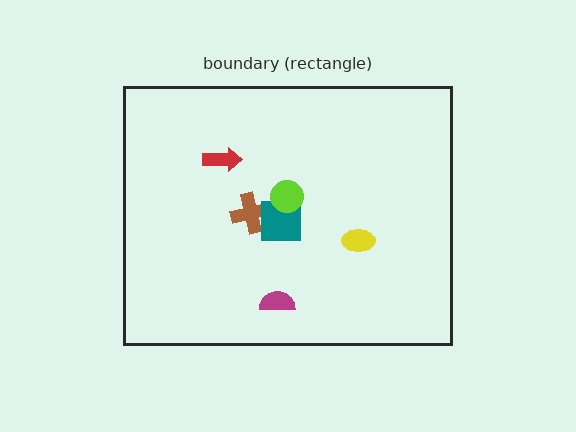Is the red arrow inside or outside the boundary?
Inside.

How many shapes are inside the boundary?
6 inside, 0 outside.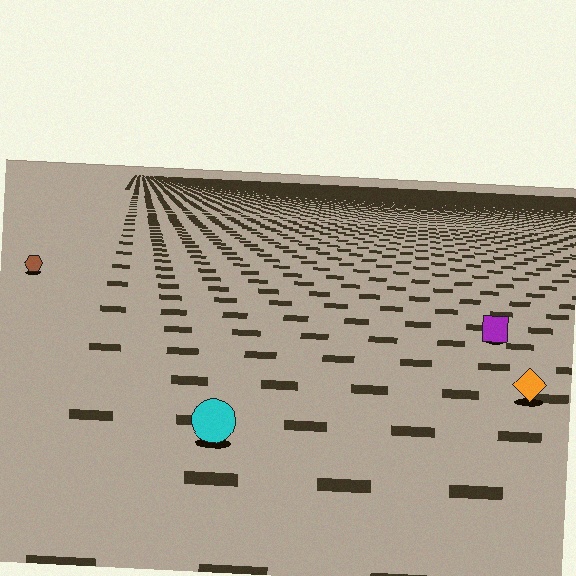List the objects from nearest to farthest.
From nearest to farthest: the cyan circle, the orange diamond, the purple square, the brown hexagon.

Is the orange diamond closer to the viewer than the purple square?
Yes. The orange diamond is closer — you can tell from the texture gradient: the ground texture is coarser near it.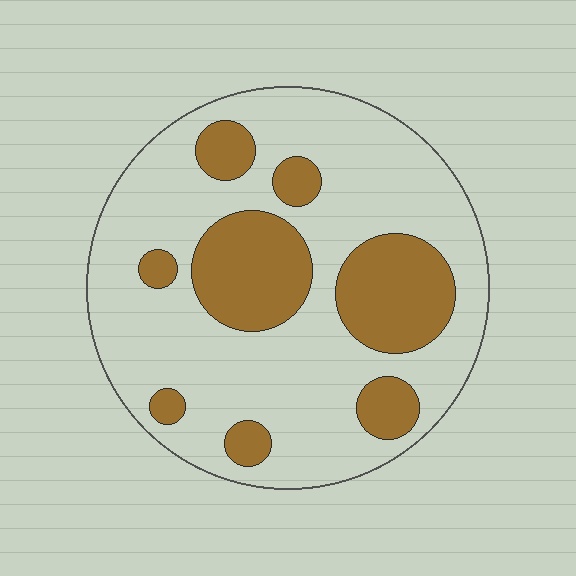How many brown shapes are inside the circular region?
8.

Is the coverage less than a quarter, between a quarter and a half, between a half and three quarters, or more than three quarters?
Between a quarter and a half.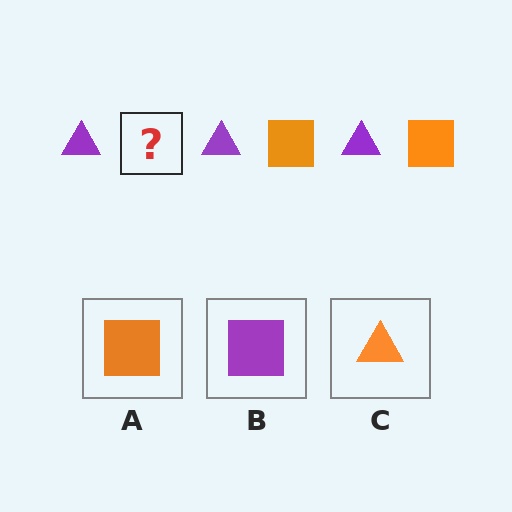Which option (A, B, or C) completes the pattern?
A.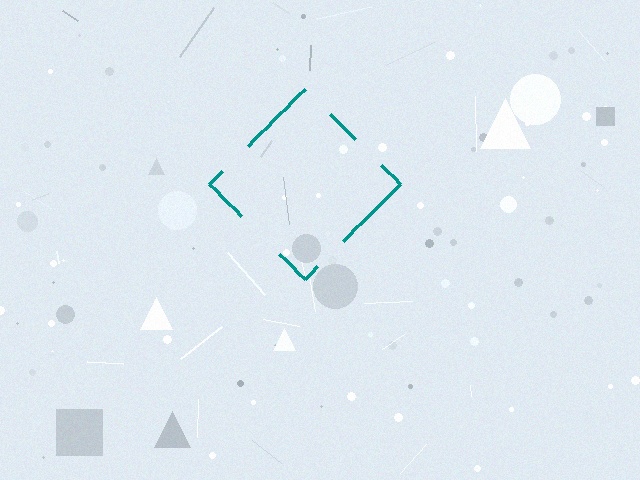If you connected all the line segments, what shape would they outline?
They would outline a diamond.